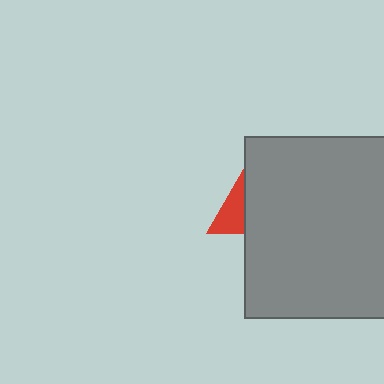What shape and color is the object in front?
The object in front is a gray square.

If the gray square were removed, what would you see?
You would see the complete red triangle.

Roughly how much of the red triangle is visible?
A small part of it is visible (roughly 30%).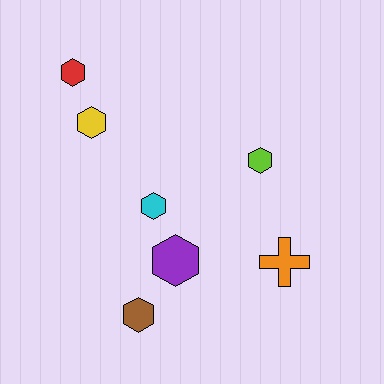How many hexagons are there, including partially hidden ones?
There are 6 hexagons.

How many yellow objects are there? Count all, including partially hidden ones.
There is 1 yellow object.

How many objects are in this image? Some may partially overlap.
There are 7 objects.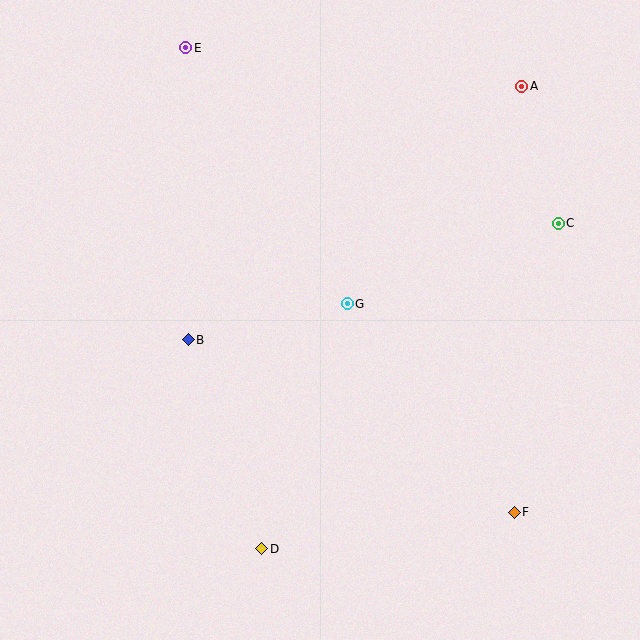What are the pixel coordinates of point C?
Point C is at (558, 223).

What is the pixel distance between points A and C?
The distance between A and C is 142 pixels.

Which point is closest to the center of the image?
Point G at (347, 304) is closest to the center.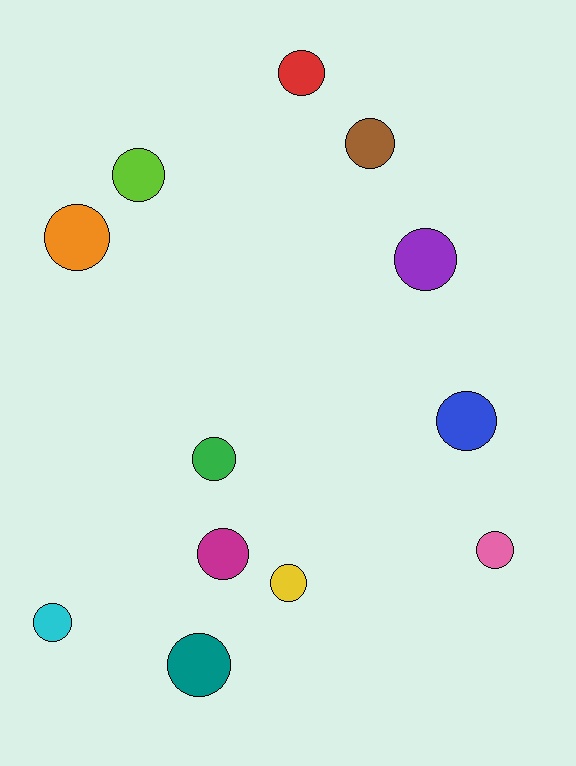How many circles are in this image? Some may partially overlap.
There are 12 circles.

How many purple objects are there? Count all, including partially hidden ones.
There is 1 purple object.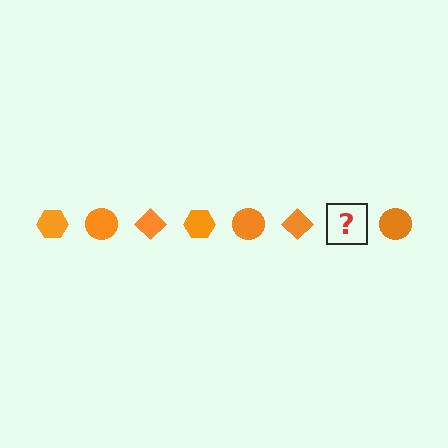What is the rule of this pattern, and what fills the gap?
The rule is that the pattern cycles through hexagon, circle, diamond shapes in orange. The gap should be filled with an orange hexagon.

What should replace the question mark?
The question mark should be replaced with an orange hexagon.